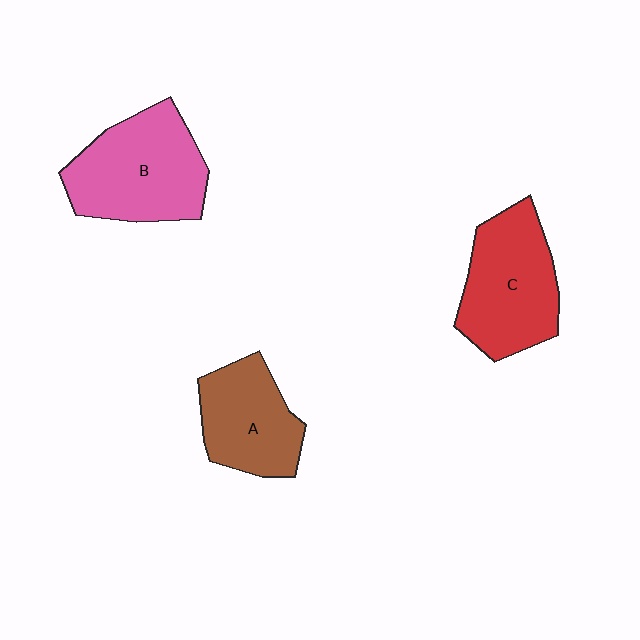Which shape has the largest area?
Shape B (pink).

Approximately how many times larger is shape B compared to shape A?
Approximately 1.3 times.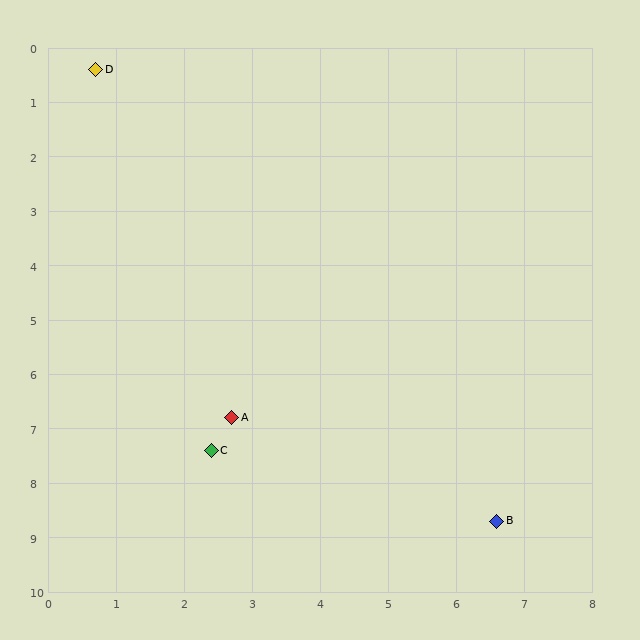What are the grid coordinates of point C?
Point C is at approximately (2.4, 7.4).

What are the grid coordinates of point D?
Point D is at approximately (0.7, 0.4).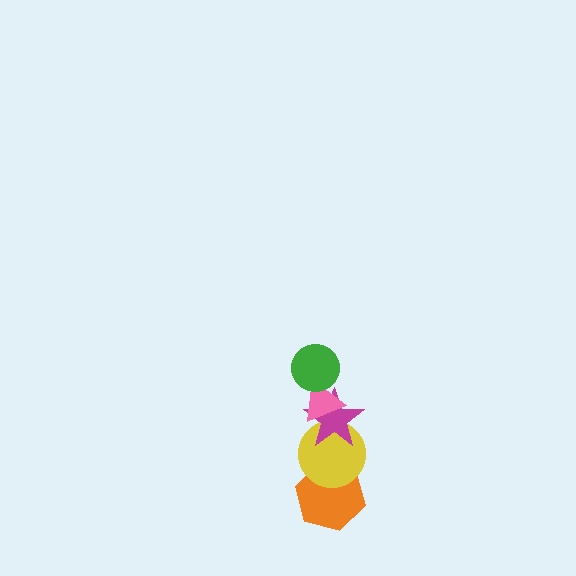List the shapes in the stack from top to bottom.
From top to bottom: the green circle, the pink triangle, the magenta star, the yellow circle, the orange hexagon.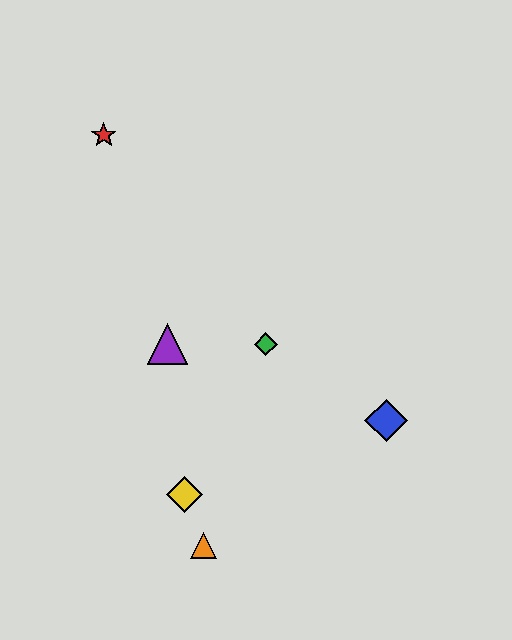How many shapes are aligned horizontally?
2 shapes (the green diamond, the purple triangle) are aligned horizontally.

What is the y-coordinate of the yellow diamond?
The yellow diamond is at y≈495.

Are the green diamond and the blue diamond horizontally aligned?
No, the green diamond is at y≈344 and the blue diamond is at y≈421.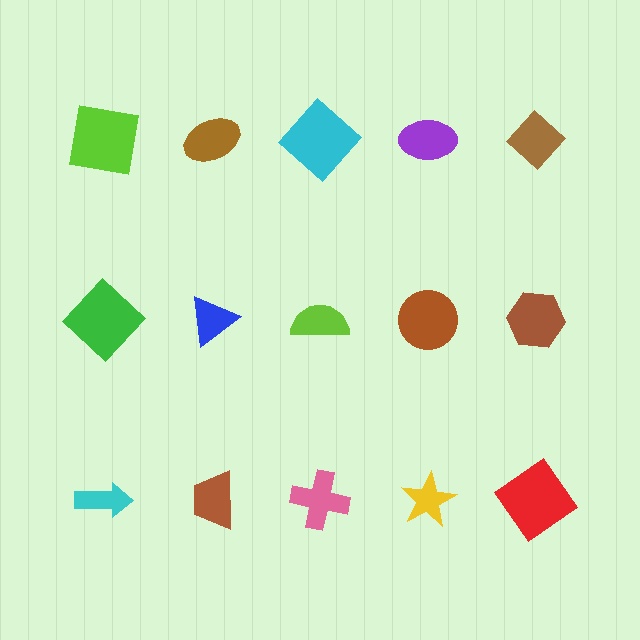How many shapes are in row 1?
5 shapes.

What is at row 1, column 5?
A brown diamond.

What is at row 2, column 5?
A brown hexagon.